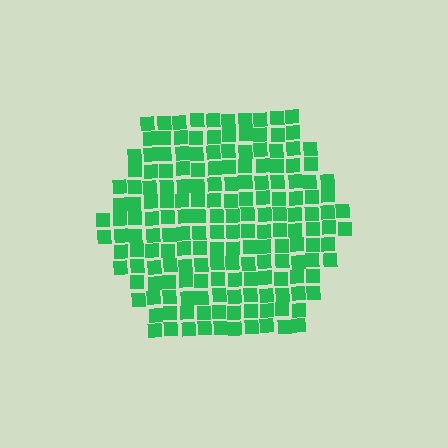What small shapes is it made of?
It is made of small squares.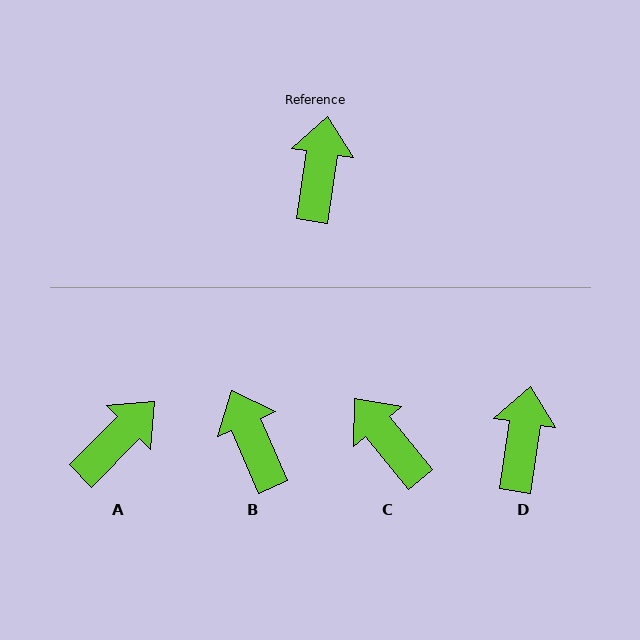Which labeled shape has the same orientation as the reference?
D.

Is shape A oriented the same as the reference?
No, it is off by about 37 degrees.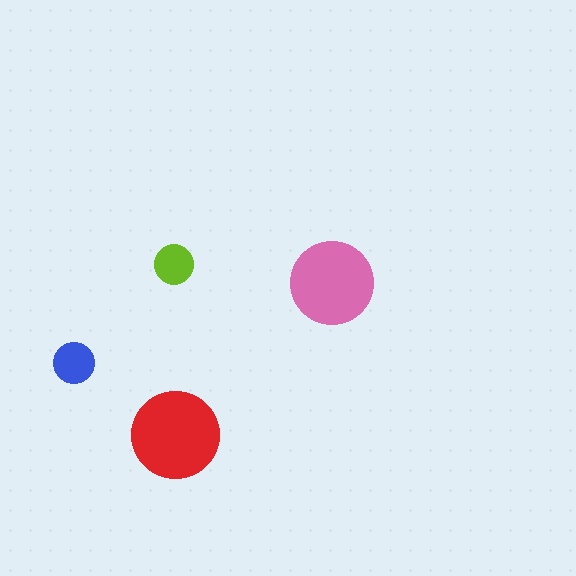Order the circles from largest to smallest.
the red one, the pink one, the blue one, the lime one.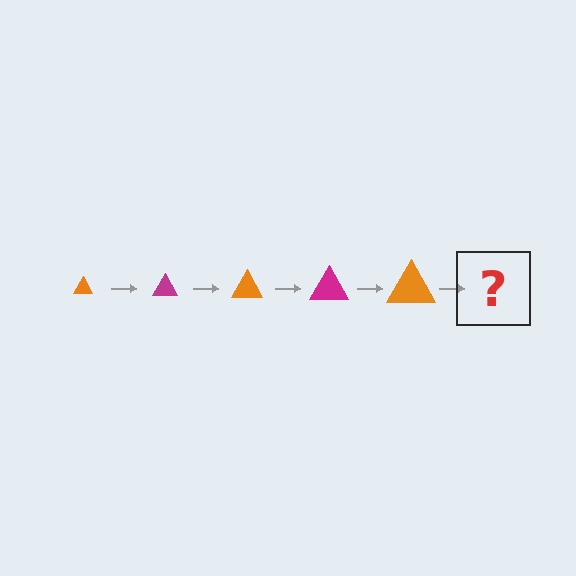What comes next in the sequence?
The next element should be a magenta triangle, larger than the previous one.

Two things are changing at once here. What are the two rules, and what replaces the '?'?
The two rules are that the triangle grows larger each step and the color cycles through orange and magenta. The '?' should be a magenta triangle, larger than the previous one.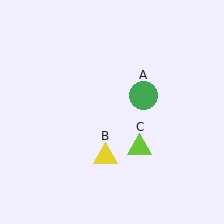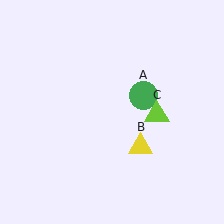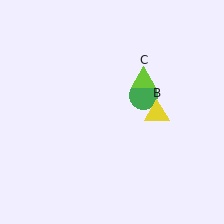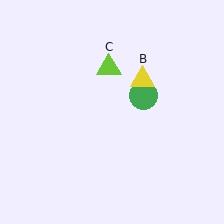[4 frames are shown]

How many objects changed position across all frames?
2 objects changed position: yellow triangle (object B), lime triangle (object C).